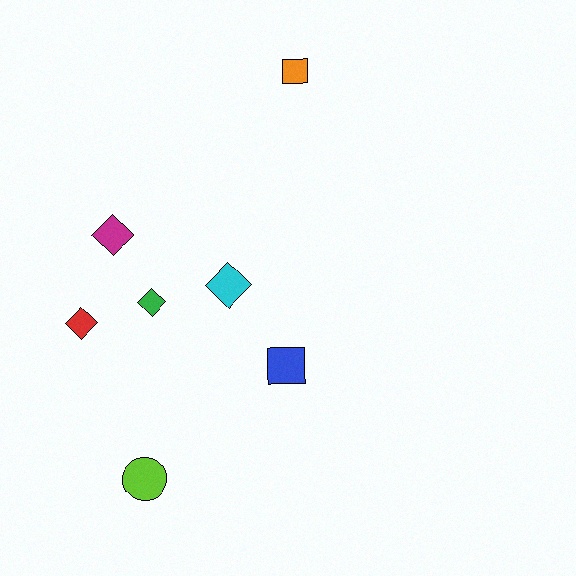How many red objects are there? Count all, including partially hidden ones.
There is 1 red object.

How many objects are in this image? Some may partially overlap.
There are 7 objects.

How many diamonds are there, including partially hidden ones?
There are 4 diamonds.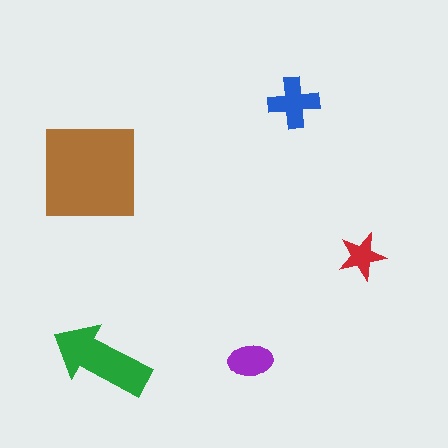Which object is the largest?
The brown square.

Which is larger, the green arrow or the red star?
The green arrow.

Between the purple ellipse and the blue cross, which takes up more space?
The blue cross.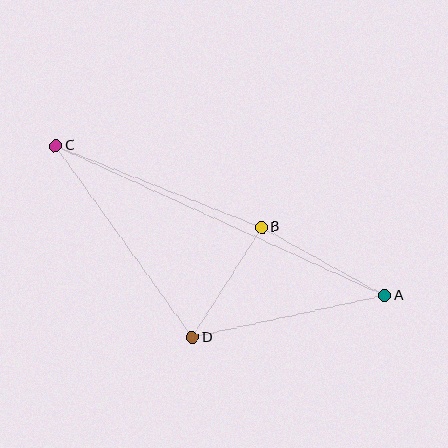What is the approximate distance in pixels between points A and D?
The distance between A and D is approximately 197 pixels.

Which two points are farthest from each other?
Points A and C are farthest from each other.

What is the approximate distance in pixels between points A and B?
The distance between A and B is approximately 141 pixels.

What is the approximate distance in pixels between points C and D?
The distance between C and D is approximately 236 pixels.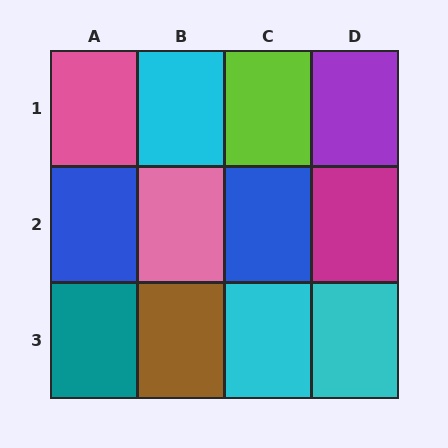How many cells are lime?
1 cell is lime.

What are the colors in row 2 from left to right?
Blue, pink, blue, magenta.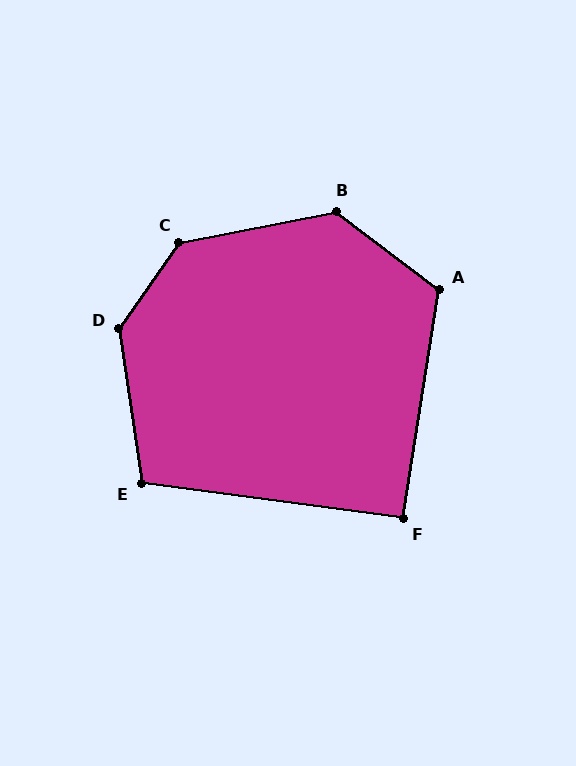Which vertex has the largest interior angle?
D, at approximately 137 degrees.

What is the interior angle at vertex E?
Approximately 106 degrees (obtuse).